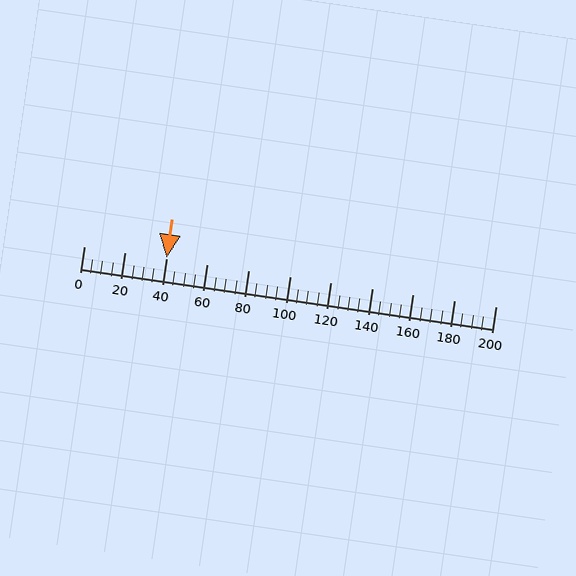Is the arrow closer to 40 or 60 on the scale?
The arrow is closer to 40.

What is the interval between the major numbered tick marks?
The major tick marks are spaced 20 units apart.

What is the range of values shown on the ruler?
The ruler shows values from 0 to 200.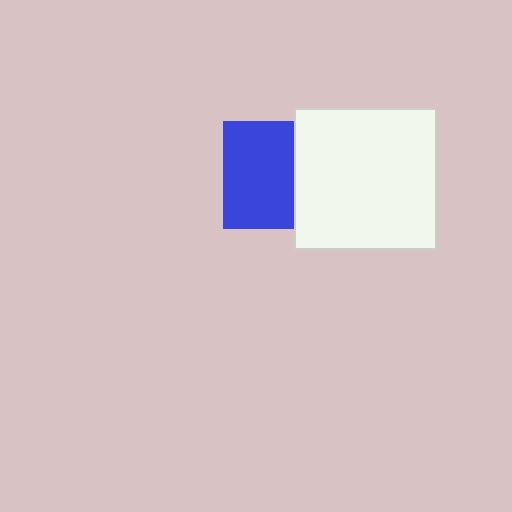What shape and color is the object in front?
The object in front is a white square.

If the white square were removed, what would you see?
You would see the complete blue square.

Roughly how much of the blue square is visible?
About half of it is visible (roughly 65%).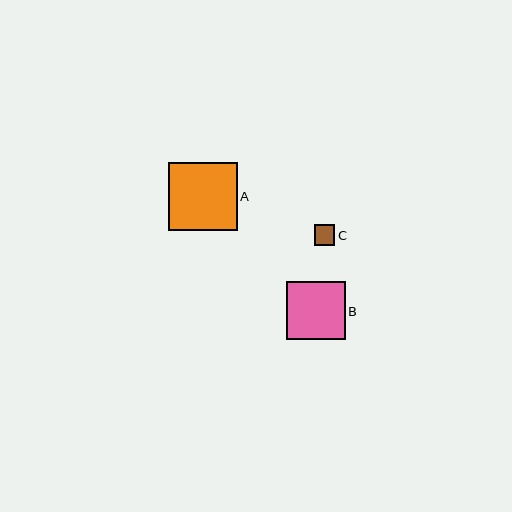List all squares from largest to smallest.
From largest to smallest: A, B, C.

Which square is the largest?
Square A is the largest with a size of approximately 68 pixels.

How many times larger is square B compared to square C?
Square B is approximately 2.9 times the size of square C.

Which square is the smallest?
Square C is the smallest with a size of approximately 20 pixels.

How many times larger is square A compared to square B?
Square A is approximately 1.2 times the size of square B.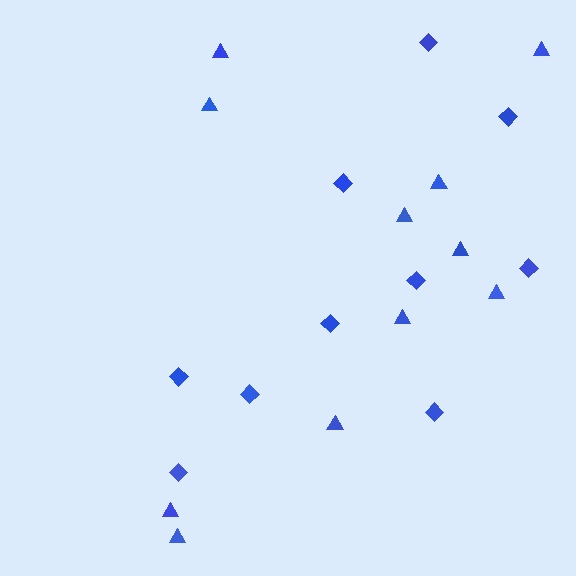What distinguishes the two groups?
There are 2 groups: one group of triangles (11) and one group of diamonds (10).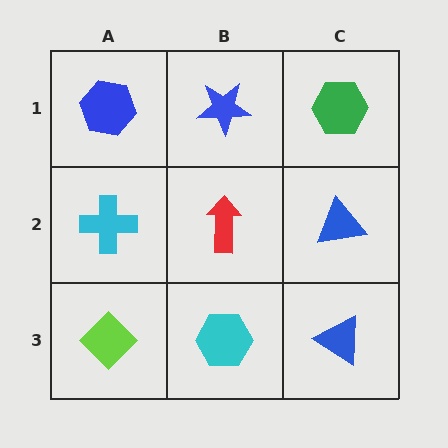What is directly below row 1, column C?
A blue triangle.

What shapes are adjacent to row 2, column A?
A blue hexagon (row 1, column A), a lime diamond (row 3, column A), a red arrow (row 2, column B).